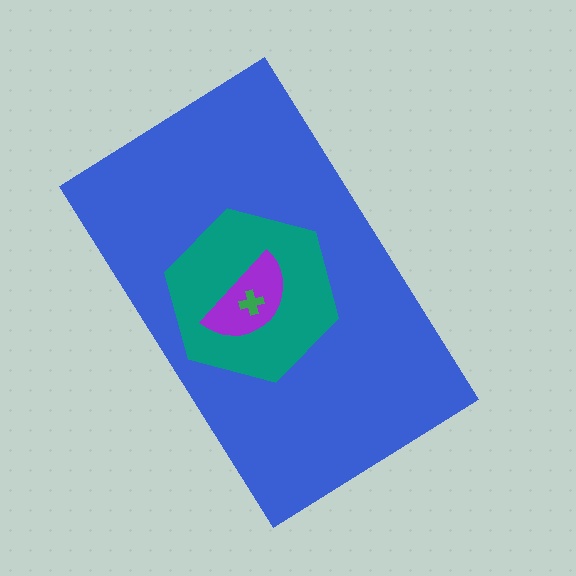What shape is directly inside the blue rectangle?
The teal hexagon.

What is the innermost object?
The green cross.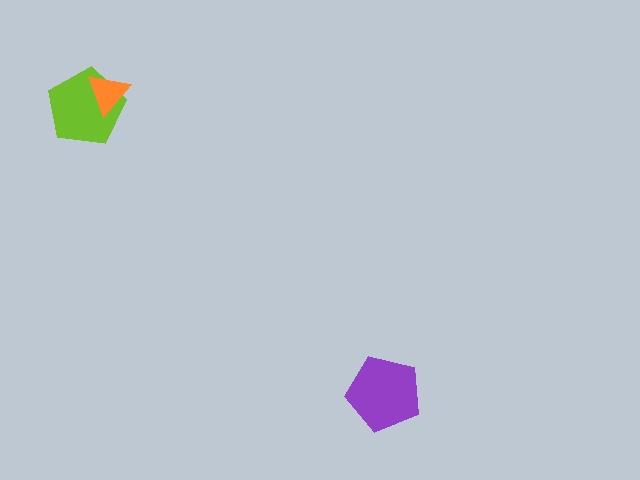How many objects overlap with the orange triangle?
1 object overlaps with the orange triangle.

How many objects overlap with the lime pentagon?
1 object overlaps with the lime pentagon.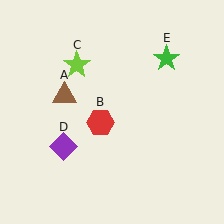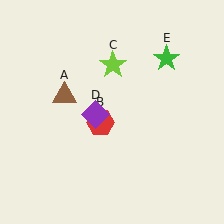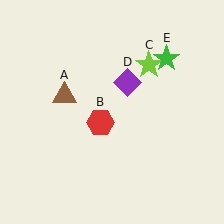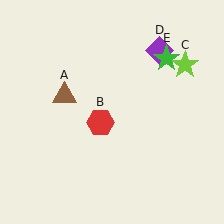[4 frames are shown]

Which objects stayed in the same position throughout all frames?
Brown triangle (object A) and red hexagon (object B) and green star (object E) remained stationary.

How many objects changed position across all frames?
2 objects changed position: lime star (object C), purple diamond (object D).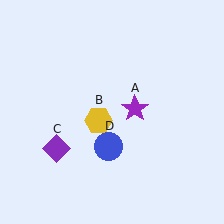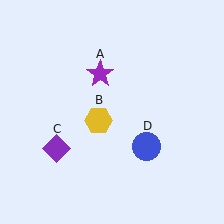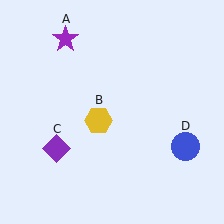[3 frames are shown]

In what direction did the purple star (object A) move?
The purple star (object A) moved up and to the left.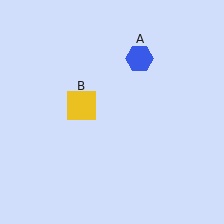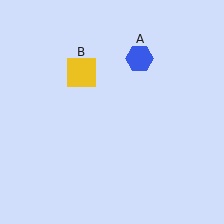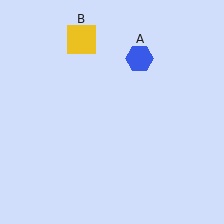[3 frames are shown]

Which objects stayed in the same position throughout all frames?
Blue hexagon (object A) remained stationary.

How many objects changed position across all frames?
1 object changed position: yellow square (object B).